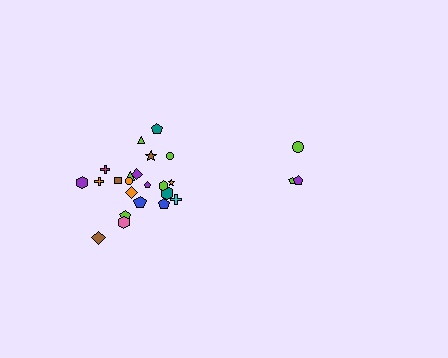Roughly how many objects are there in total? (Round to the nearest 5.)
Roughly 25 objects in total.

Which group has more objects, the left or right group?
The left group.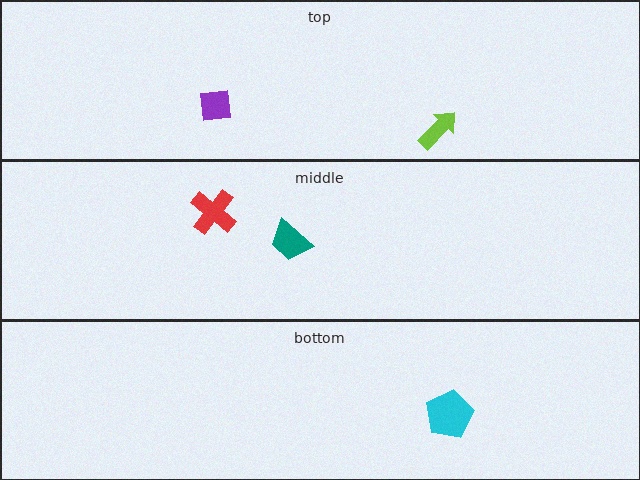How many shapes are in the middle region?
2.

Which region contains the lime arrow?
The top region.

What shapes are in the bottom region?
The cyan pentagon.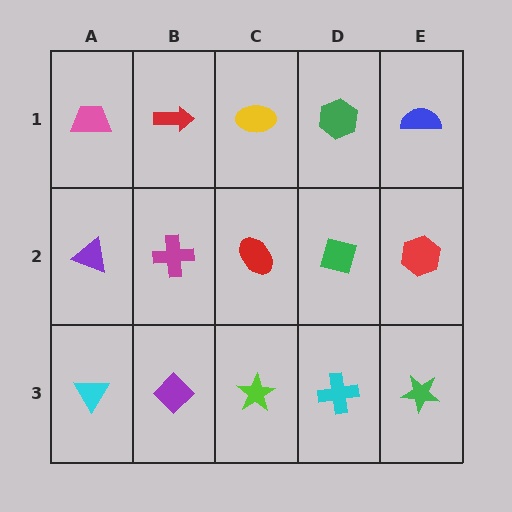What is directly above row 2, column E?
A blue semicircle.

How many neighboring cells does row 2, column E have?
3.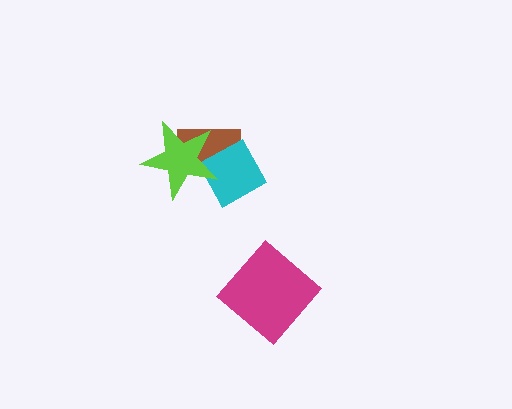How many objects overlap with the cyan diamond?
2 objects overlap with the cyan diamond.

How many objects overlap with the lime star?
2 objects overlap with the lime star.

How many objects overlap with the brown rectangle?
2 objects overlap with the brown rectangle.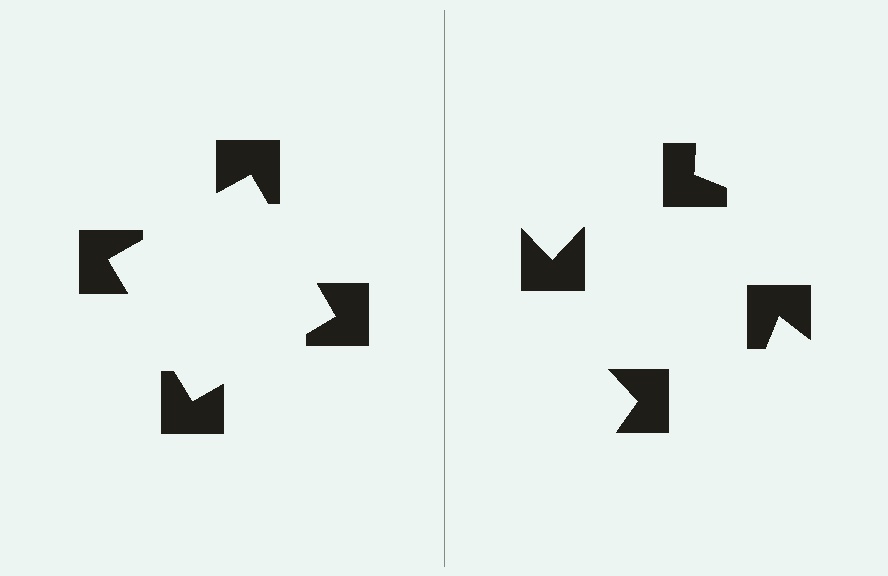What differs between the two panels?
The notched squares are positioned identically on both sides; only the wedge orientations differ. On the left they align to a square; on the right they are misaligned.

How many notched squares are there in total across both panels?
8 — 4 on each side.